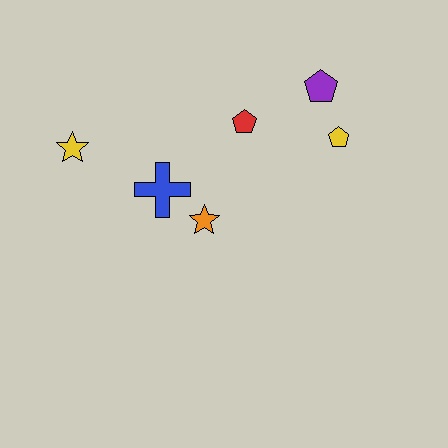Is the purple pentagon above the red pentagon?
Yes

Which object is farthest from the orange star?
The purple pentagon is farthest from the orange star.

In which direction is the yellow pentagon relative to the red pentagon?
The yellow pentagon is to the right of the red pentagon.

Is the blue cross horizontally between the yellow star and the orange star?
Yes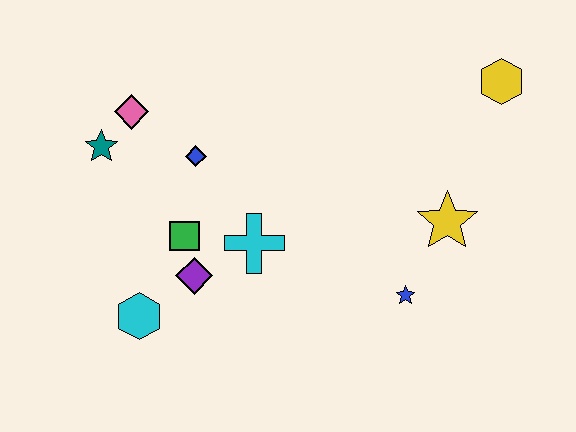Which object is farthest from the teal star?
The yellow hexagon is farthest from the teal star.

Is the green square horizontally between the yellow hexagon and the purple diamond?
No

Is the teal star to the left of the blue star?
Yes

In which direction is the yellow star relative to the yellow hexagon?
The yellow star is below the yellow hexagon.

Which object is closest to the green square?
The purple diamond is closest to the green square.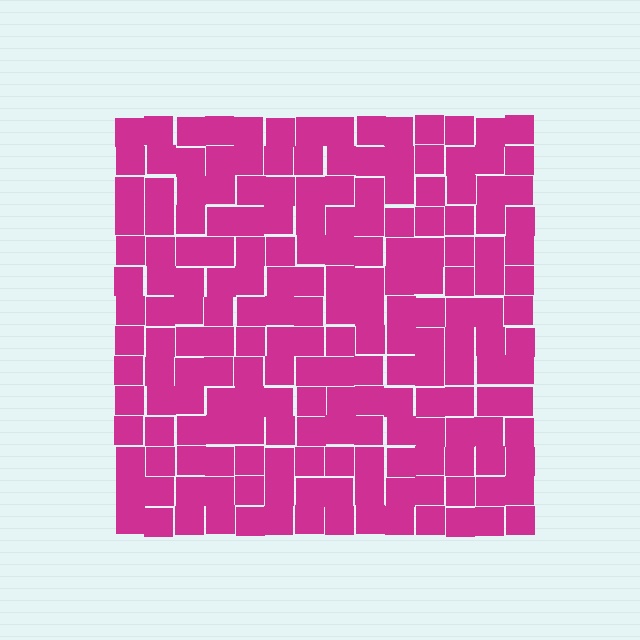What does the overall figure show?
The overall figure shows a square.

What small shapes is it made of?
It is made of small squares.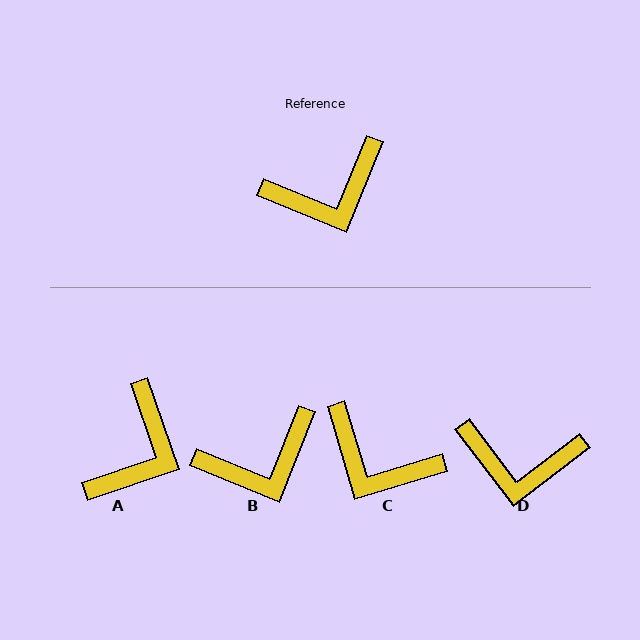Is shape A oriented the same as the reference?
No, it is off by about 41 degrees.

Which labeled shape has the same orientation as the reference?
B.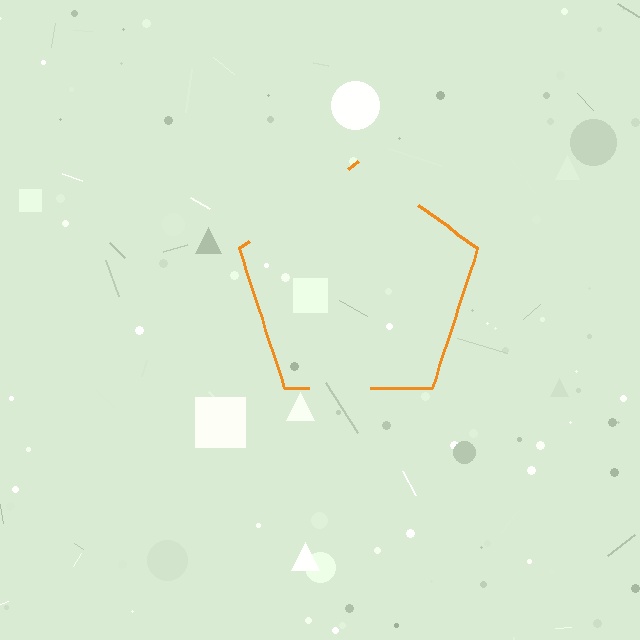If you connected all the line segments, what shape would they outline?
They would outline a pentagon.